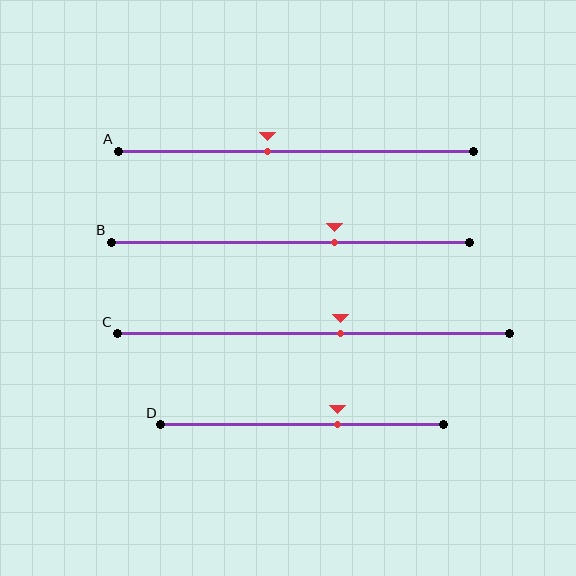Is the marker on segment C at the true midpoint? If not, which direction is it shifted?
No, the marker on segment C is shifted to the right by about 7% of the segment length.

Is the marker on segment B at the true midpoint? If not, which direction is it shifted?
No, the marker on segment B is shifted to the right by about 12% of the segment length.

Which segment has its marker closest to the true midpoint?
Segment C has its marker closest to the true midpoint.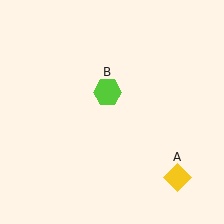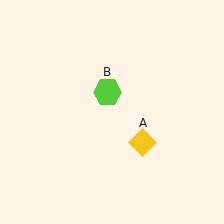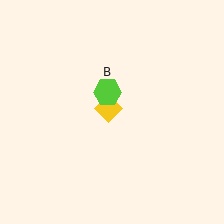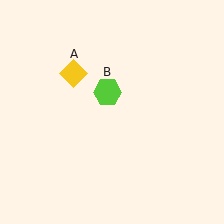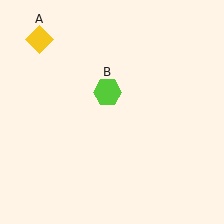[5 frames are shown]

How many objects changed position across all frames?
1 object changed position: yellow diamond (object A).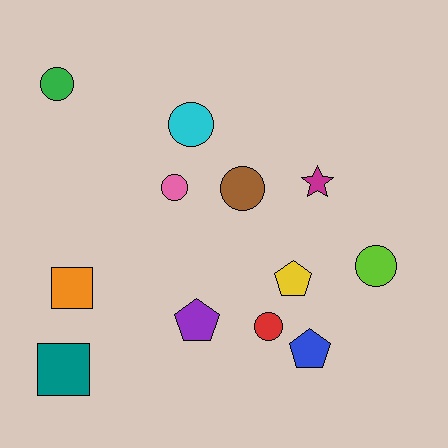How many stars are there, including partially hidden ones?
There is 1 star.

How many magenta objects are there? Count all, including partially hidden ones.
There is 1 magenta object.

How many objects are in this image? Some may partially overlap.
There are 12 objects.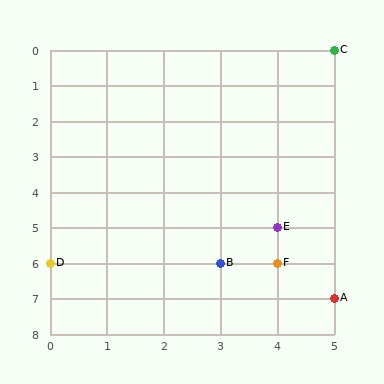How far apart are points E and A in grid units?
Points E and A are 1 column and 2 rows apart (about 2.2 grid units diagonally).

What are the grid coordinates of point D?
Point D is at grid coordinates (0, 6).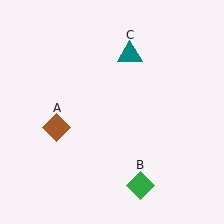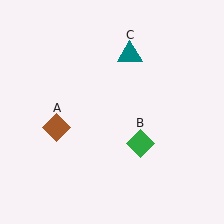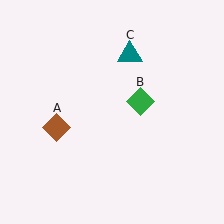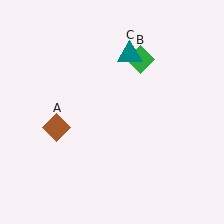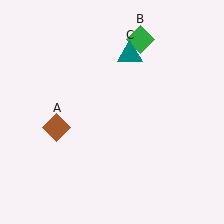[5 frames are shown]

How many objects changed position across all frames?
1 object changed position: green diamond (object B).